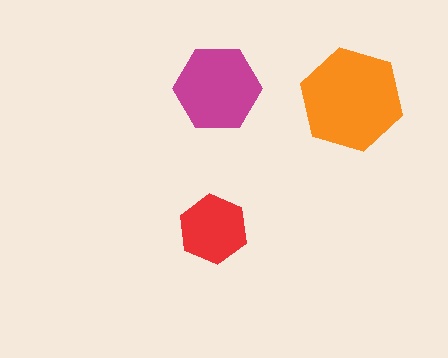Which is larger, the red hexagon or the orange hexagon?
The orange one.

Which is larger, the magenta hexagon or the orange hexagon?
The orange one.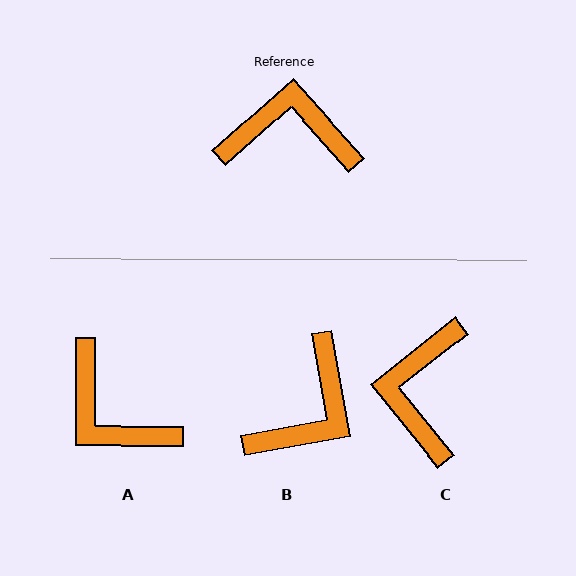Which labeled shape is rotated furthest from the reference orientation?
A, about 138 degrees away.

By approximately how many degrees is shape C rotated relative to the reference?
Approximately 87 degrees counter-clockwise.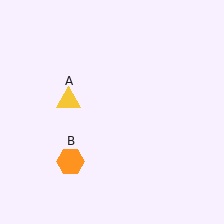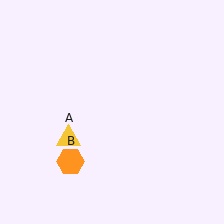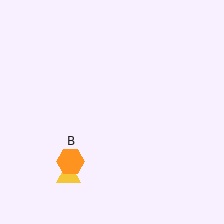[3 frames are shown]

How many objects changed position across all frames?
1 object changed position: yellow triangle (object A).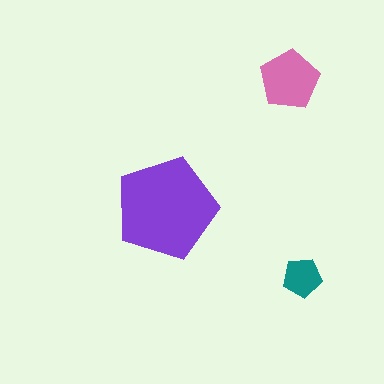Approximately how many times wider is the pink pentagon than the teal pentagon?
About 1.5 times wider.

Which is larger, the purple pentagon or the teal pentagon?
The purple one.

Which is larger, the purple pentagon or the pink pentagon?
The purple one.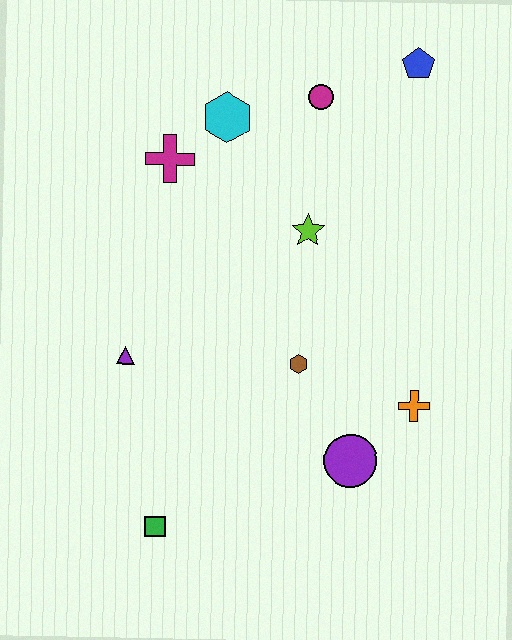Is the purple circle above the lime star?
No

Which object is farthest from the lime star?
The green square is farthest from the lime star.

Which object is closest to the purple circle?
The orange cross is closest to the purple circle.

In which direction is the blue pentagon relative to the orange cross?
The blue pentagon is above the orange cross.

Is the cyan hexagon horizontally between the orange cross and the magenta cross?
Yes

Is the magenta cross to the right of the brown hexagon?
No